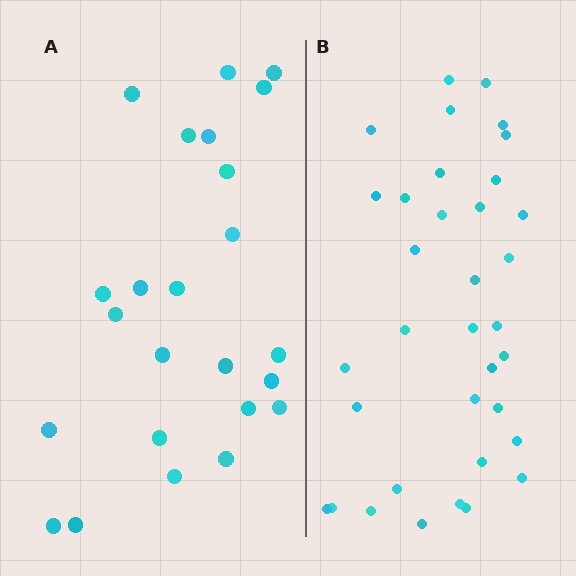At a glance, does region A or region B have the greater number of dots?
Region B (the right region) has more dots.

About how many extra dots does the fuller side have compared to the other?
Region B has roughly 12 or so more dots than region A.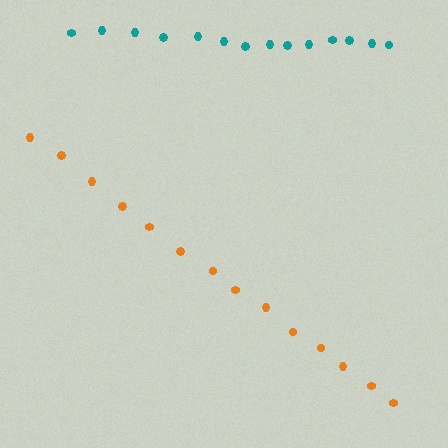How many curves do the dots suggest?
There are 2 distinct paths.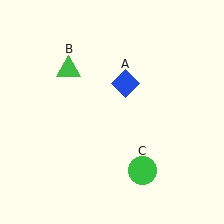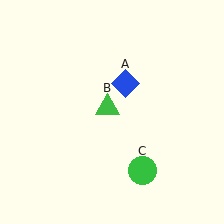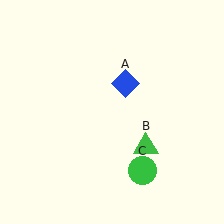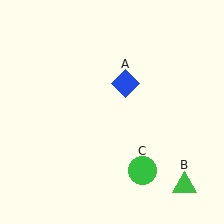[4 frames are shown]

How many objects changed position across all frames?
1 object changed position: green triangle (object B).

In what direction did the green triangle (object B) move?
The green triangle (object B) moved down and to the right.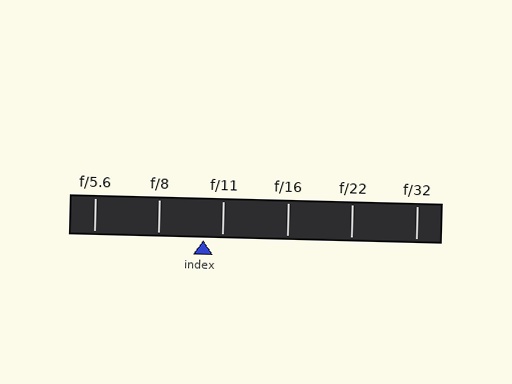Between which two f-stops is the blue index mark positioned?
The index mark is between f/8 and f/11.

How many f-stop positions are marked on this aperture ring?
There are 6 f-stop positions marked.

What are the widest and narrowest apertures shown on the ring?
The widest aperture shown is f/5.6 and the narrowest is f/32.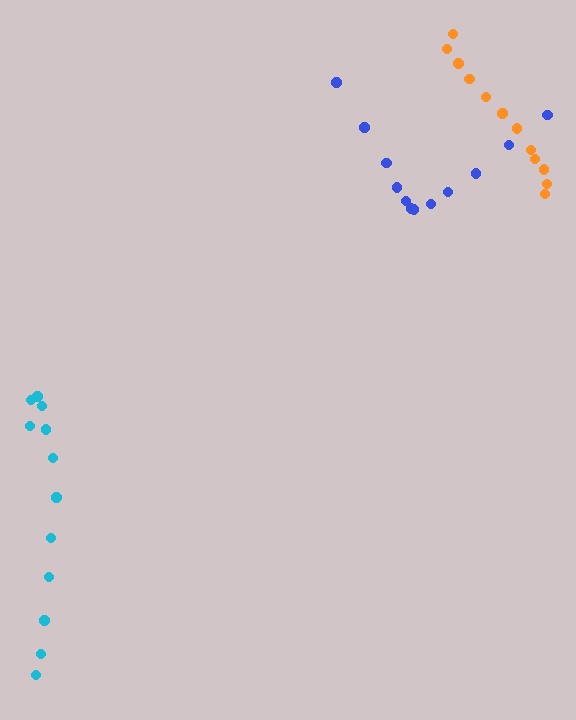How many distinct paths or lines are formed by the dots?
There are 3 distinct paths.